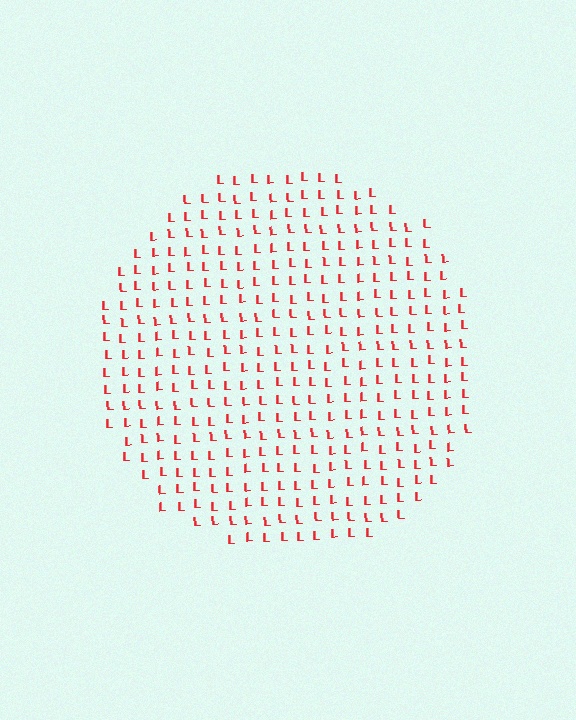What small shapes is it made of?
It is made of small letter L's.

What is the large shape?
The large shape is a circle.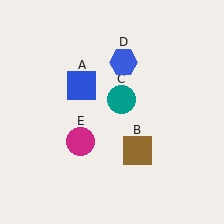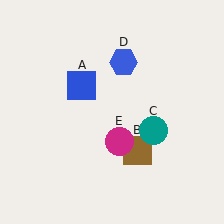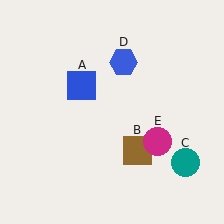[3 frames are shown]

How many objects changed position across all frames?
2 objects changed position: teal circle (object C), magenta circle (object E).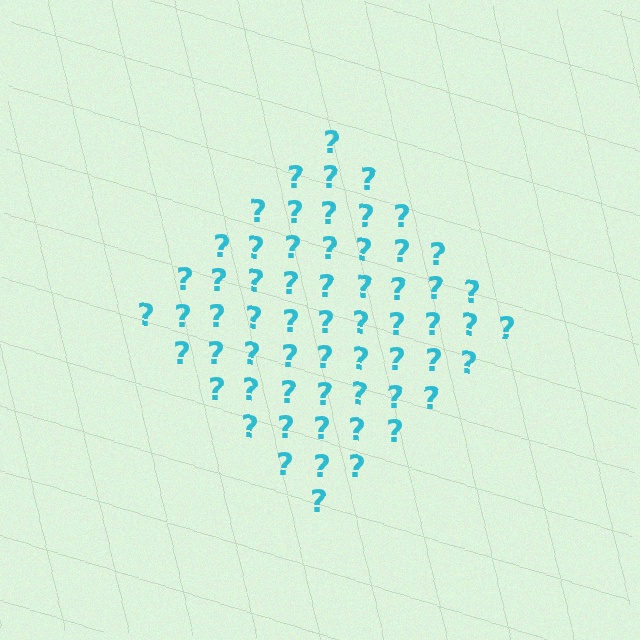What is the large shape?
The large shape is a diamond.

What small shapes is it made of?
It is made of small question marks.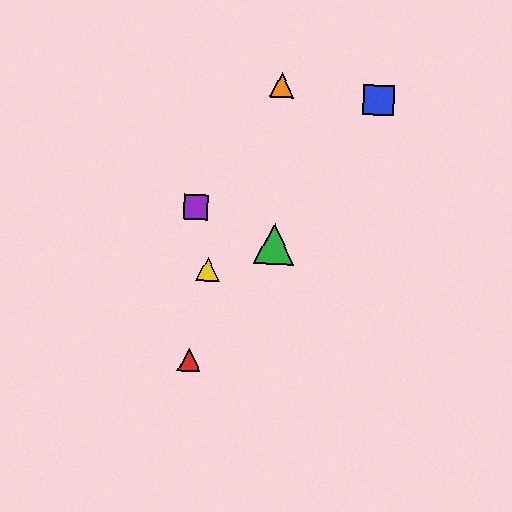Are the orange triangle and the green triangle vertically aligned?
Yes, both are at x≈282.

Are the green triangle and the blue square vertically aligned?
No, the green triangle is at x≈274 and the blue square is at x≈379.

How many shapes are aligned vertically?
2 shapes (the green triangle, the orange triangle) are aligned vertically.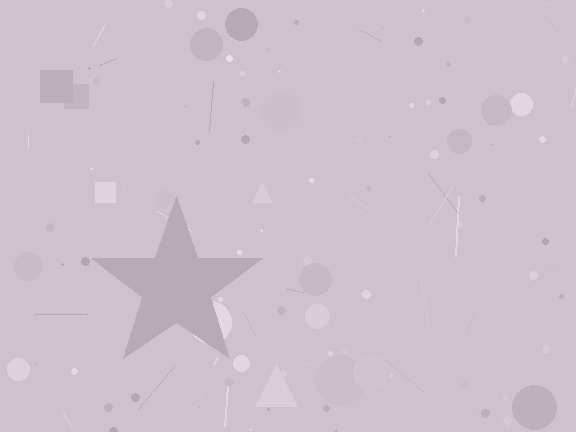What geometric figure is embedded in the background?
A star is embedded in the background.